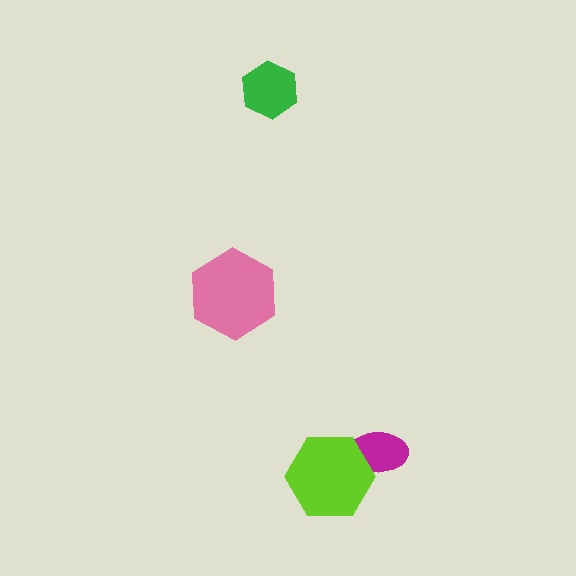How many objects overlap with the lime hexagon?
1 object overlaps with the lime hexagon.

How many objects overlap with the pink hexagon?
0 objects overlap with the pink hexagon.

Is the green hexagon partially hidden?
No, no other shape covers it.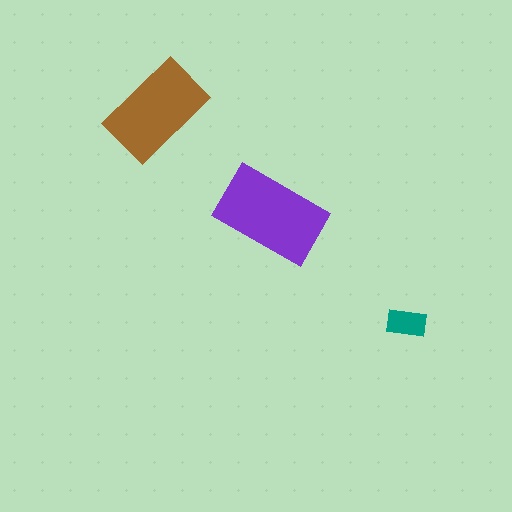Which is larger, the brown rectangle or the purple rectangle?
The purple one.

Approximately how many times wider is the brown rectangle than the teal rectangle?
About 2.5 times wider.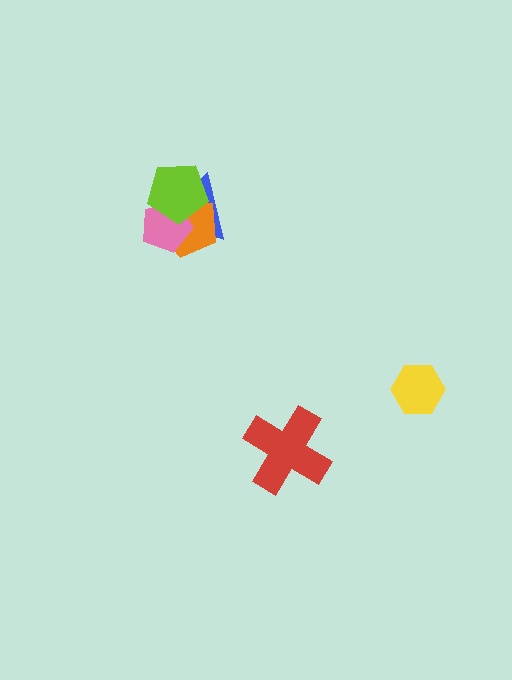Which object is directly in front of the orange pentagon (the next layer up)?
The pink pentagon is directly in front of the orange pentagon.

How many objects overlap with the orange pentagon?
3 objects overlap with the orange pentagon.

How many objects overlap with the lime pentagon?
3 objects overlap with the lime pentagon.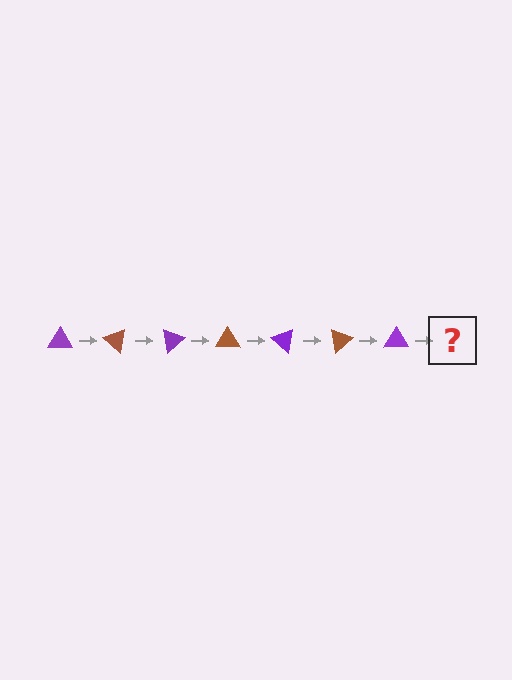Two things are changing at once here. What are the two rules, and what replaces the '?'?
The two rules are that it rotates 40 degrees each step and the color cycles through purple and brown. The '?' should be a brown triangle, rotated 280 degrees from the start.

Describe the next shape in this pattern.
It should be a brown triangle, rotated 280 degrees from the start.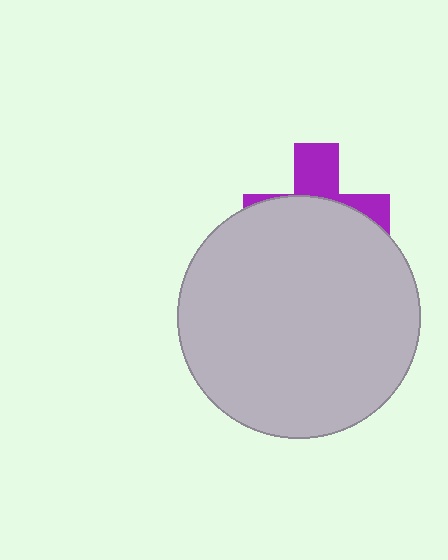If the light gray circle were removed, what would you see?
You would see the complete purple cross.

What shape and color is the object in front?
The object in front is a light gray circle.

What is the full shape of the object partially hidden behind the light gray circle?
The partially hidden object is a purple cross.